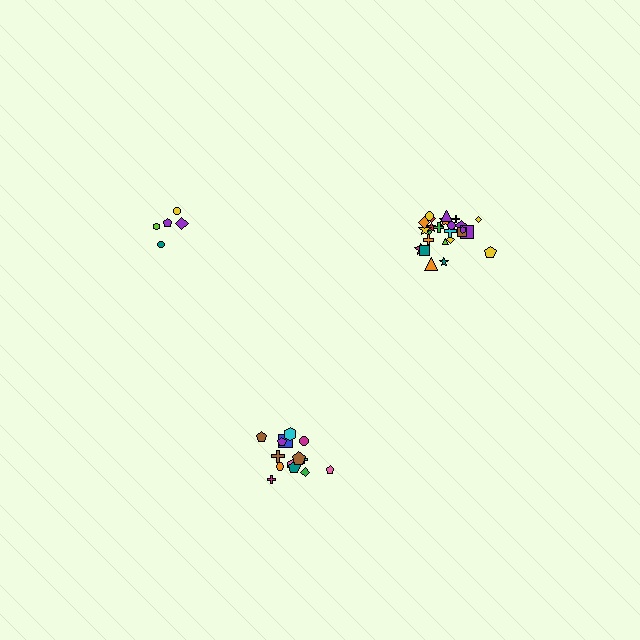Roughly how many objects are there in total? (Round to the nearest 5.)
Roughly 45 objects in total.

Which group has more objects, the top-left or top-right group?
The top-right group.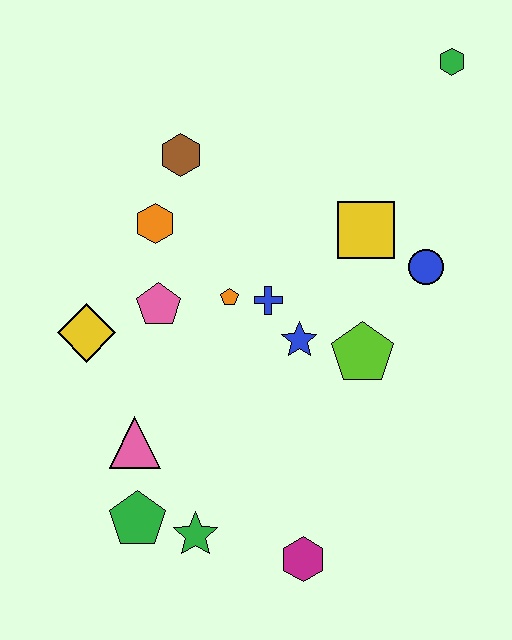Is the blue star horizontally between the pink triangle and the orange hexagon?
No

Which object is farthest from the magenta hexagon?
The green hexagon is farthest from the magenta hexagon.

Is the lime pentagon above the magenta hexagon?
Yes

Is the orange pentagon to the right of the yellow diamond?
Yes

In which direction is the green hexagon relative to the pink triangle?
The green hexagon is above the pink triangle.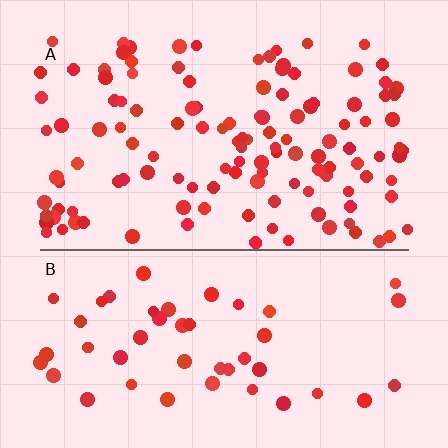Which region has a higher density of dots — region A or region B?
A (the top).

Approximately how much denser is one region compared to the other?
Approximately 2.6× — region A over region B.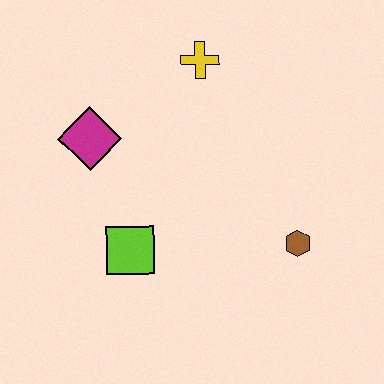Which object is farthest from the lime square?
The yellow cross is farthest from the lime square.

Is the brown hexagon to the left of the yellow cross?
No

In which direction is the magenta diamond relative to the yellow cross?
The magenta diamond is to the left of the yellow cross.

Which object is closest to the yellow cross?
The magenta diamond is closest to the yellow cross.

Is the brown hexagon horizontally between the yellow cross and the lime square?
No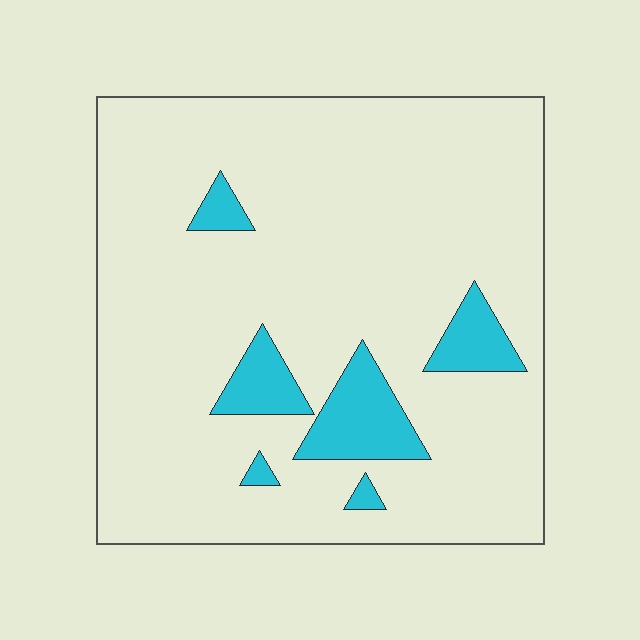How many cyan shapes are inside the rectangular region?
6.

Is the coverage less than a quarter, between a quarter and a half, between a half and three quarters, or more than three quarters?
Less than a quarter.